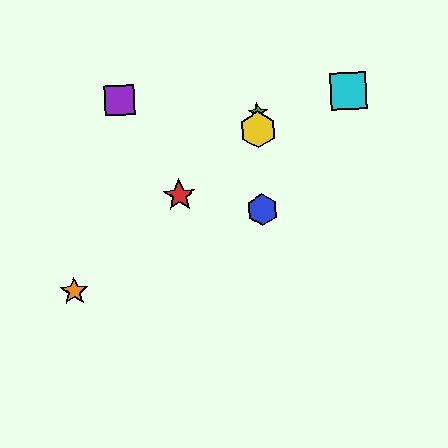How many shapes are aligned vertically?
3 shapes (the blue hexagon, the green star, the yellow hexagon) are aligned vertically.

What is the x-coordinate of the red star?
The red star is at x≈180.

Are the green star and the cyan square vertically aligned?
No, the green star is at x≈258 and the cyan square is at x≈348.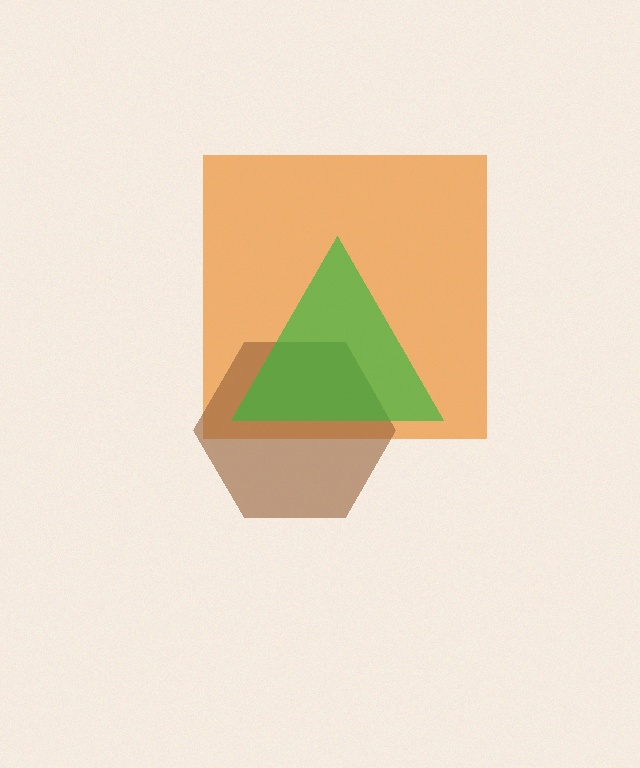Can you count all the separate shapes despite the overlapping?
Yes, there are 3 separate shapes.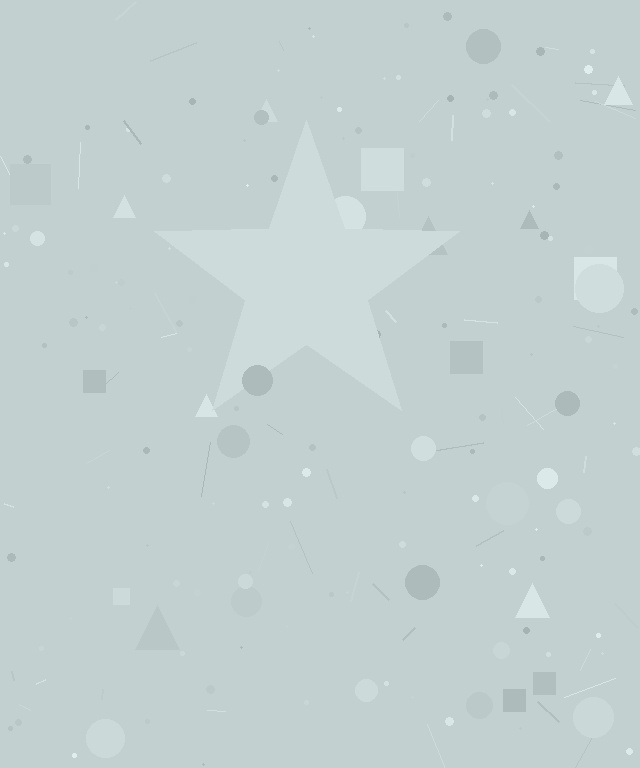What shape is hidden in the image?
A star is hidden in the image.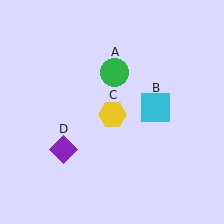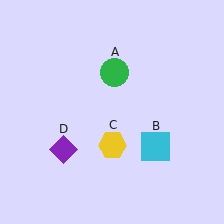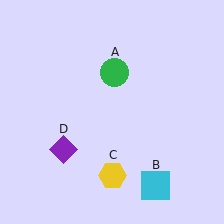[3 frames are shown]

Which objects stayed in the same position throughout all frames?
Green circle (object A) and purple diamond (object D) remained stationary.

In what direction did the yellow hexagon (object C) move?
The yellow hexagon (object C) moved down.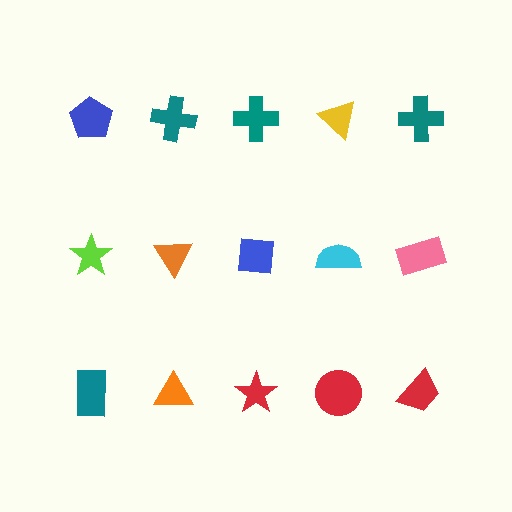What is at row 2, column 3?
A blue square.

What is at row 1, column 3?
A teal cross.